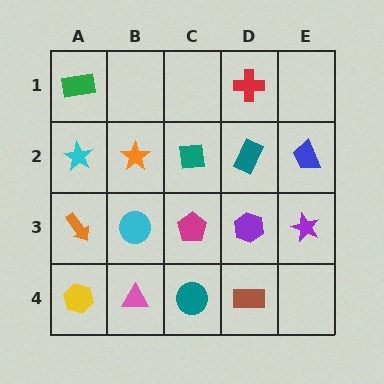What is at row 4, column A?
A yellow hexagon.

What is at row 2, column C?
A teal square.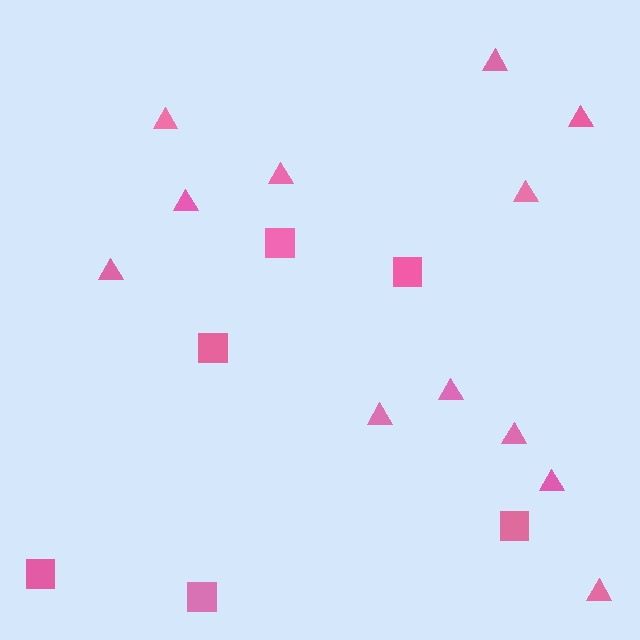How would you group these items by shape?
There are 2 groups: one group of squares (6) and one group of triangles (12).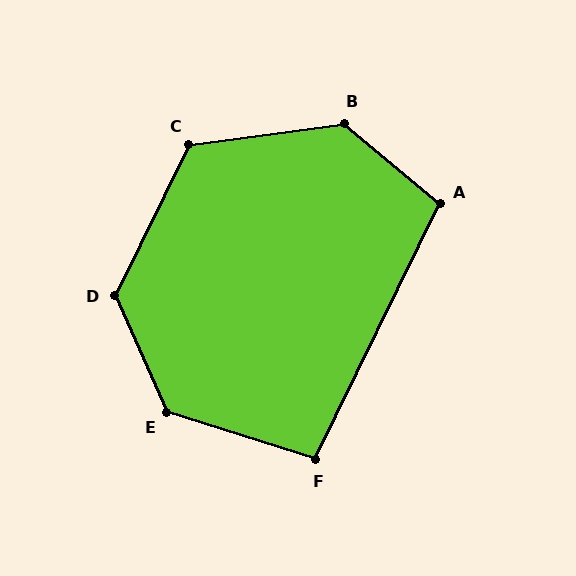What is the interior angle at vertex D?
Approximately 130 degrees (obtuse).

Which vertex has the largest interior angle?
B, at approximately 132 degrees.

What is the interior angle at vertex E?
Approximately 132 degrees (obtuse).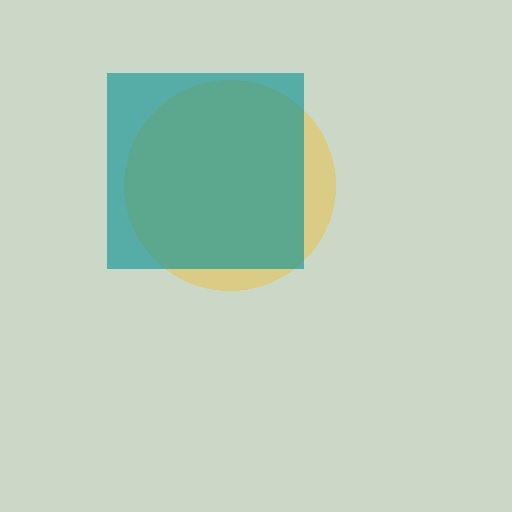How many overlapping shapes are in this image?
There are 2 overlapping shapes in the image.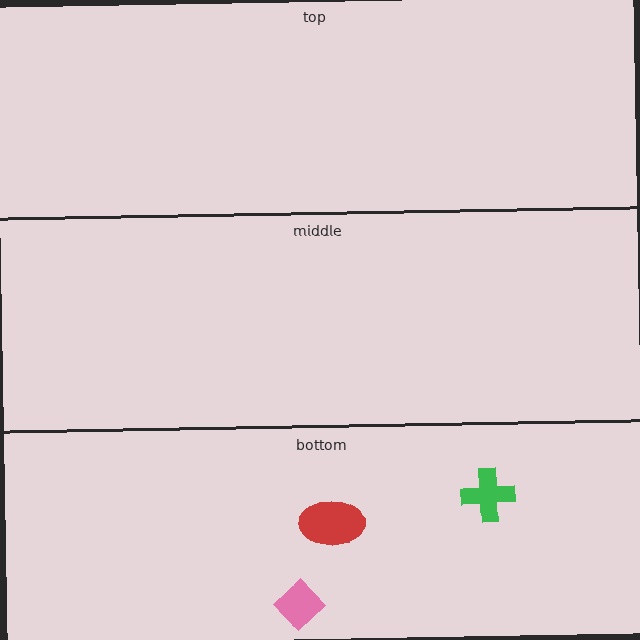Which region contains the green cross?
The bottom region.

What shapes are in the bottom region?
The green cross, the pink diamond, the red ellipse.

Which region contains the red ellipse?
The bottom region.